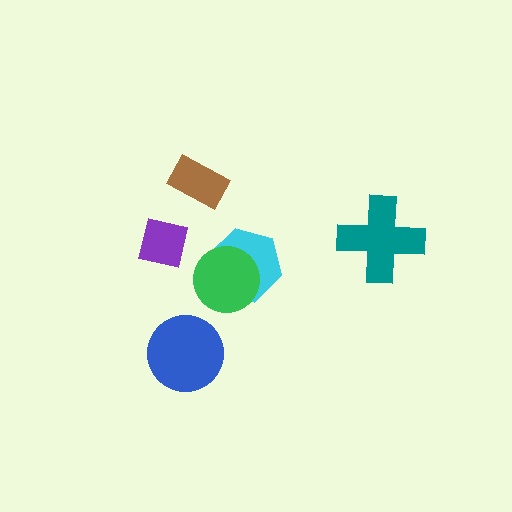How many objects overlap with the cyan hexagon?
1 object overlaps with the cyan hexagon.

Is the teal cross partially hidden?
No, no other shape covers it.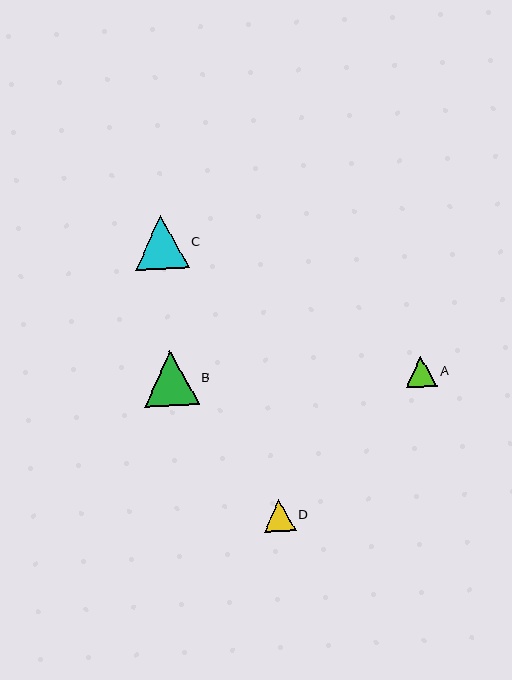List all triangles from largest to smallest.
From largest to smallest: B, C, D, A.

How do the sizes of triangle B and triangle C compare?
Triangle B and triangle C are approximately the same size.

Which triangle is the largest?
Triangle B is the largest with a size of approximately 55 pixels.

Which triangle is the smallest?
Triangle A is the smallest with a size of approximately 31 pixels.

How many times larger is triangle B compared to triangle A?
Triangle B is approximately 1.8 times the size of triangle A.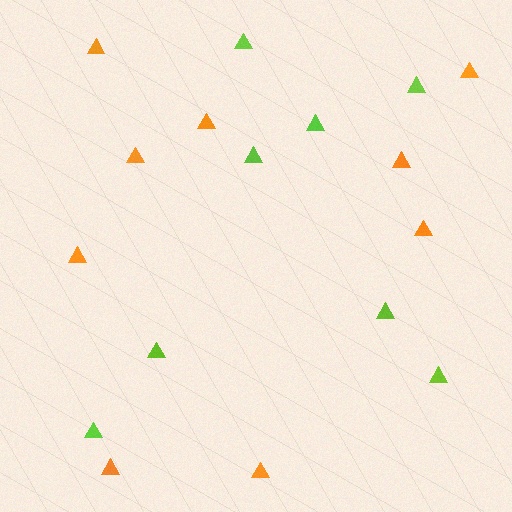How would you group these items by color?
There are 2 groups: one group of orange triangles (9) and one group of lime triangles (8).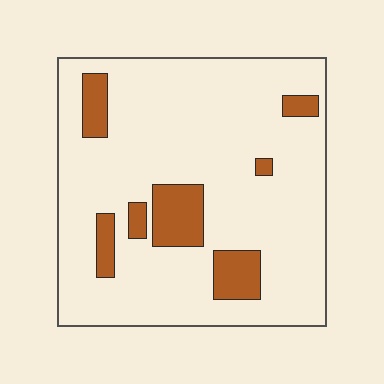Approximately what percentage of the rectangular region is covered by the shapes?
Approximately 15%.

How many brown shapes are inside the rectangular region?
7.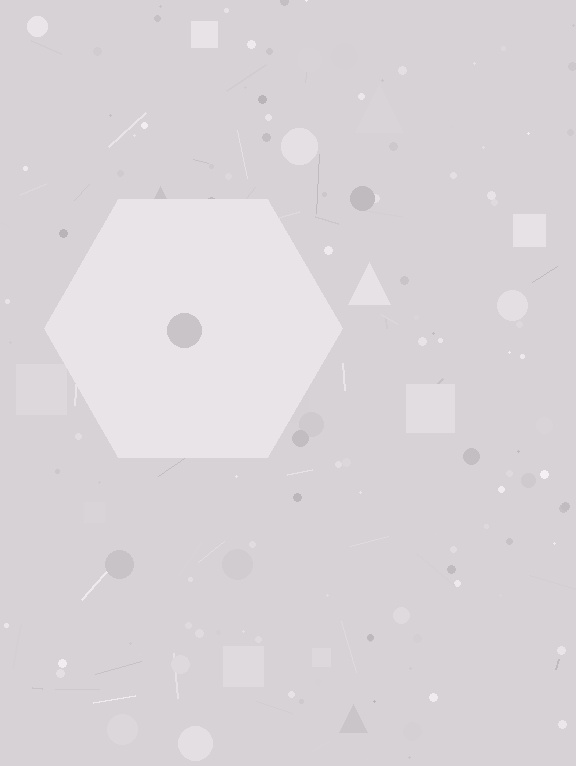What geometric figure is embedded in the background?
A hexagon is embedded in the background.